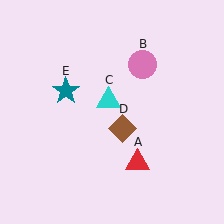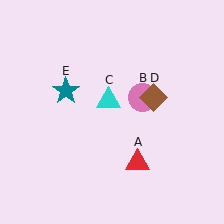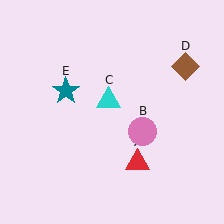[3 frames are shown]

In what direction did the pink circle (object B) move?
The pink circle (object B) moved down.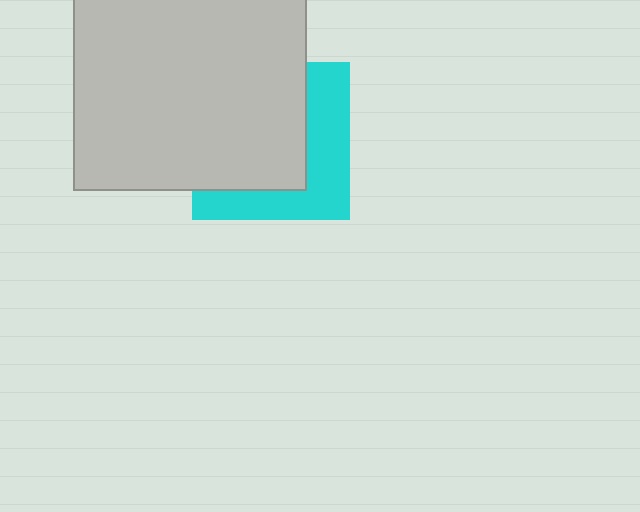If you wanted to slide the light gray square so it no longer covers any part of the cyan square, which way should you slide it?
Slide it toward the upper-left — that is the most direct way to separate the two shapes.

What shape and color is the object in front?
The object in front is a light gray square.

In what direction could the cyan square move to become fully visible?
The cyan square could move toward the lower-right. That would shift it out from behind the light gray square entirely.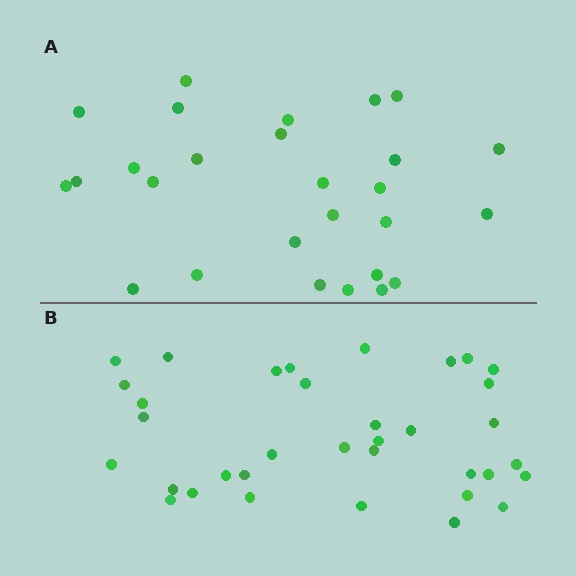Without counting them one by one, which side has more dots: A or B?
Region B (the bottom region) has more dots.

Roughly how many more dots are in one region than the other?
Region B has roughly 8 or so more dots than region A.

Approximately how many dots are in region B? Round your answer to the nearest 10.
About 40 dots. (The exact count is 35, which rounds to 40.)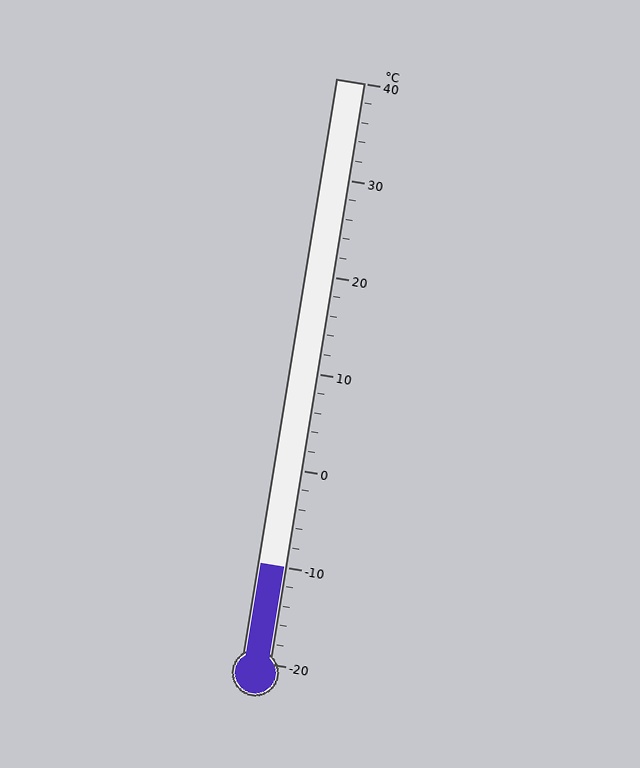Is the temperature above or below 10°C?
The temperature is below 10°C.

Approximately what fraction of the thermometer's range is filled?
The thermometer is filled to approximately 15% of its range.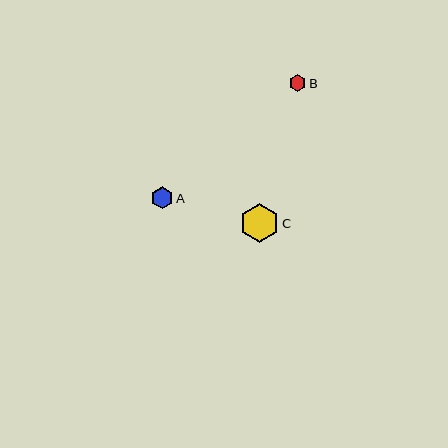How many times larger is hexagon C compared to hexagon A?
Hexagon C is approximately 1.7 times the size of hexagon A.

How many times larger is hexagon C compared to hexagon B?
Hexagon C is approximately 2.3 times the size of hexagon B.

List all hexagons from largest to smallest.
From largest to smallest: C, A, B.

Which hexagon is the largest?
Hexagon C is the largest with a size of approximately 39 pixels.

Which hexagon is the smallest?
Hexagon B is the smallest with a size of approximately 17 pixels.